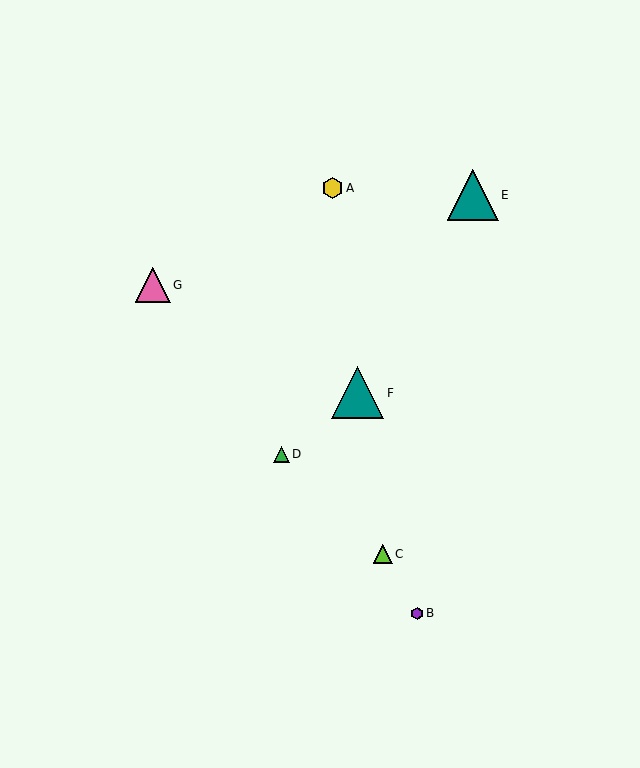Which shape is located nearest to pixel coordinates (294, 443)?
The green triangle (labeled D) at (281, 454) is nearest to that location.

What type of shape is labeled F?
Shape F is a teal triangle.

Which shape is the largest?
The teal triangle (labeled F) is the largest.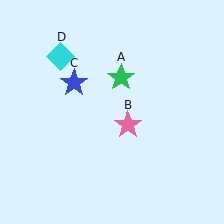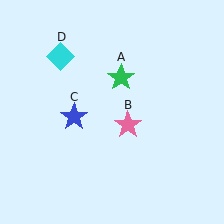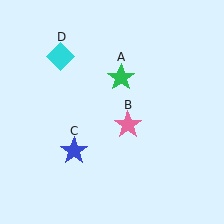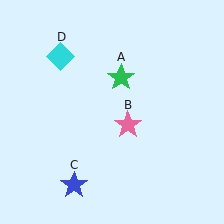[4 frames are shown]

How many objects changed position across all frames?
1 object changed position: blue star (object C).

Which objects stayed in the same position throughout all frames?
Green star (object A) and pink star (object B) and cyan diamond (object D) remained stationary.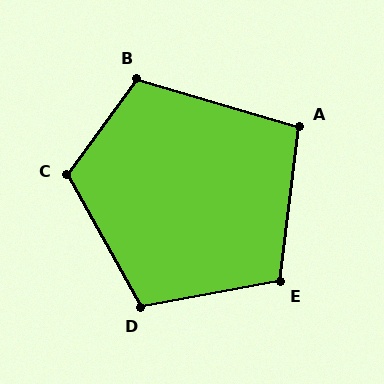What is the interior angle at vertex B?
Approximately 109 degrees (obtuse).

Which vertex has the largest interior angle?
C, at approximately 115 degrees.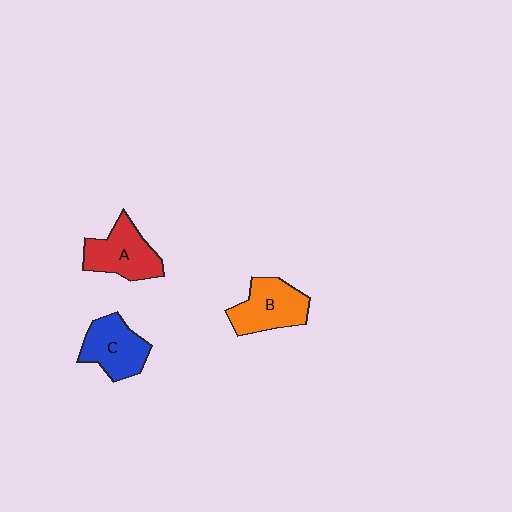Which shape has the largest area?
Shape B (orange).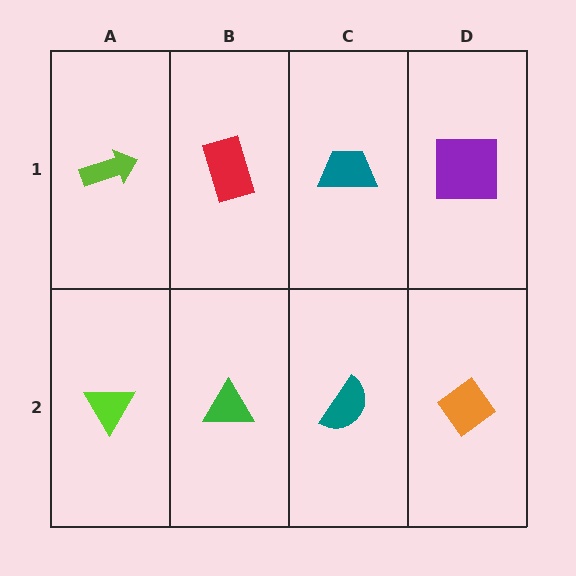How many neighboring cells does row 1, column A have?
2.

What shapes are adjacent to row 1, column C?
A teal semicircle (row 2, column C), a red rectangle (row 1, column B), a purple square (row 1, column D).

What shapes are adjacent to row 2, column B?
A red rectangle (row 1, column B), a lime triangle (row 2, column A), a teal semicircle (row 2, column C).